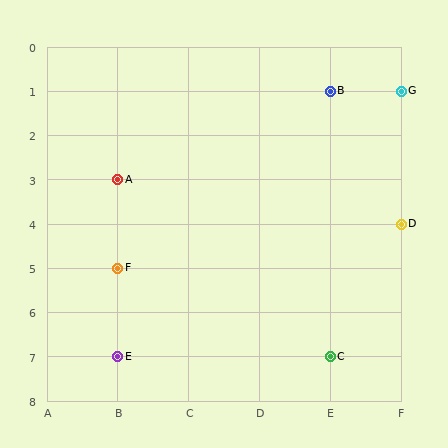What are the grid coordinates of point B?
Point B is at grid coordinates (E, 1).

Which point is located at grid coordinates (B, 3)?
Point A is at (B, 3).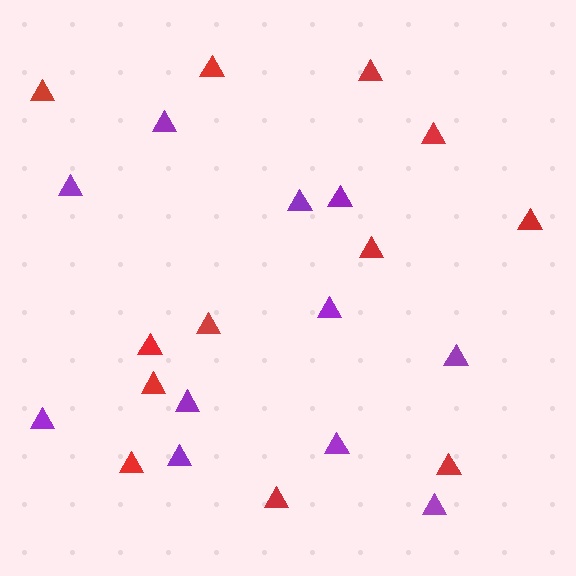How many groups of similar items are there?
There are 2 groups: one group of red triangles (12) and one group of purple triangles (11).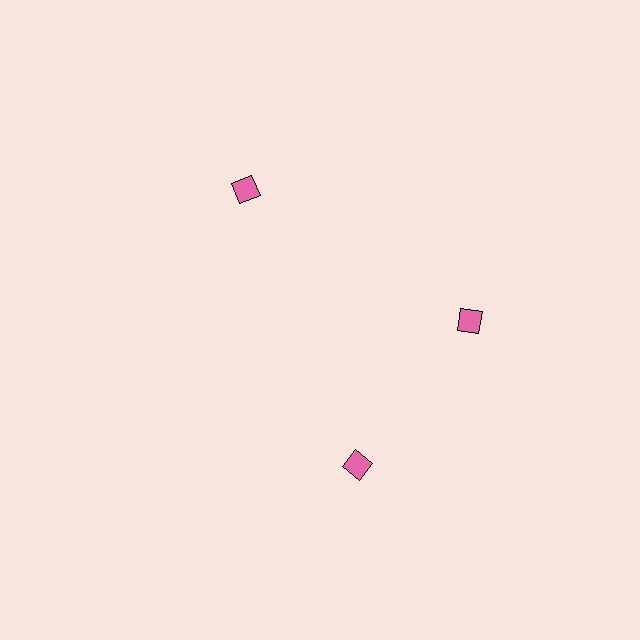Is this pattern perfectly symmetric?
No. The 3 pink diamonds are arranged in a ring, but one element near the 7 o'clock position is rotated out of alignment along the ring, breaking the 3-fold rotational symmetry.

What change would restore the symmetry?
The symmetry would be restored by rotating it back into even spacing with its neighbors so that all 3 diamonds sit at equal angles and equal distance from the center.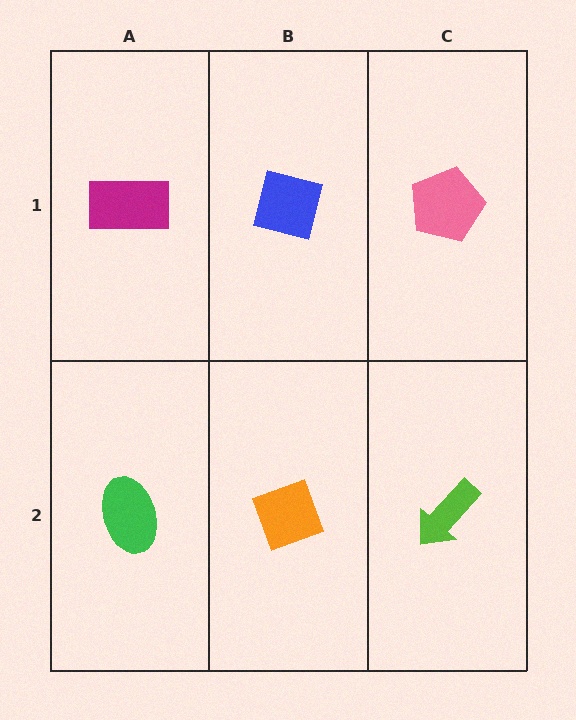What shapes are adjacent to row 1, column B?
An orange diamond (row 2, column B), a magenta rectangle (row 1, column A), a pink pentagon (row 1, column C).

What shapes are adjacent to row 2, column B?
A blue square (row 1, column B), a green ellipse (row 2, column A), a lime arrow (row 2, column C).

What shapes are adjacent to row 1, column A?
A green ellipse (row 2, column A), a blue square (row 1, column B).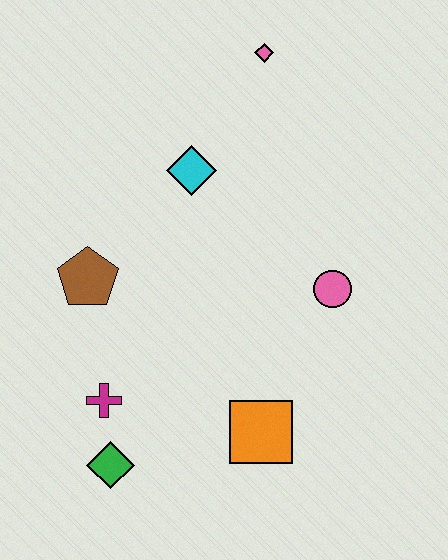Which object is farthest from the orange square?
The pink diamond is farthest from the orange square.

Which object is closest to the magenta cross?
The green diamond is closest to the magenta cross.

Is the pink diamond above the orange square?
Yes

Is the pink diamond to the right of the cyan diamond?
Yes